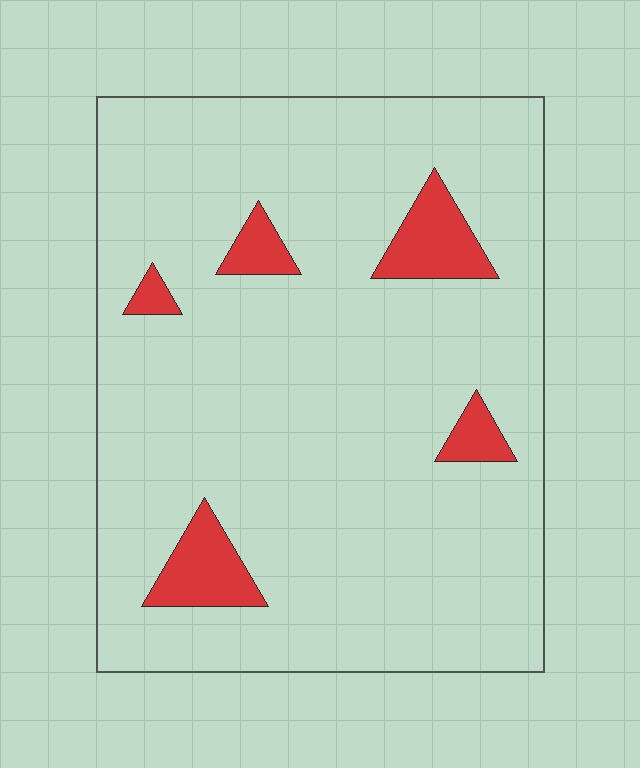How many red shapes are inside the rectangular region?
5.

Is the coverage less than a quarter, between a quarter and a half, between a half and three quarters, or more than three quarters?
Less than a quarter.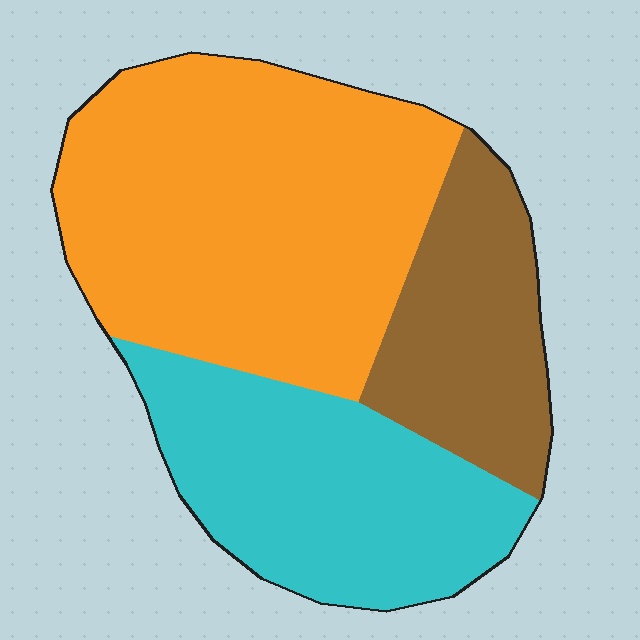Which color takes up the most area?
Orange, at roughly 50%.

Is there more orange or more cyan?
Orange.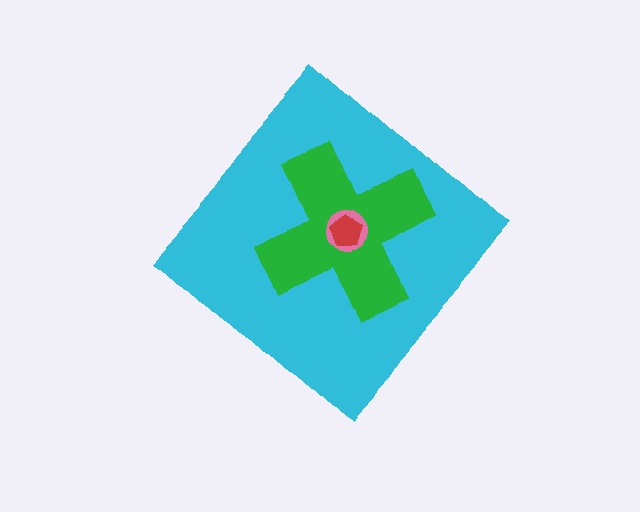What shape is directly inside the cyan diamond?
The green cross.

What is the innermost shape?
The red pentagon.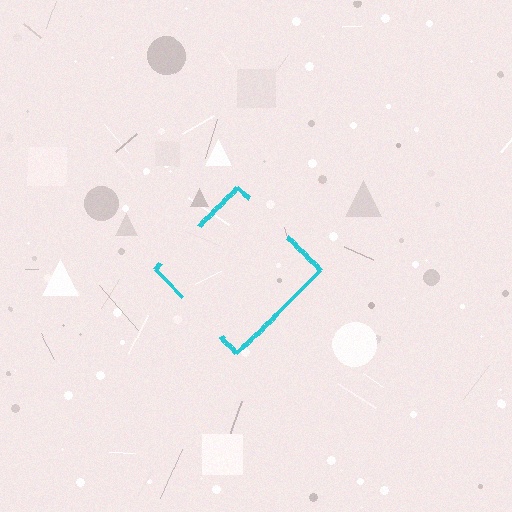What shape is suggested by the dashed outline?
The dashed outline suggests a diamond.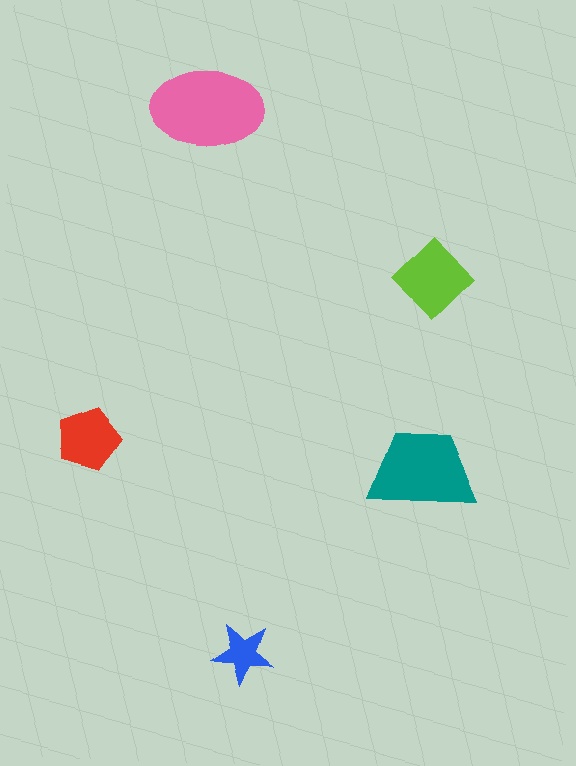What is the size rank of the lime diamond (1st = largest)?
3rd.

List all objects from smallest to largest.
The blue star, the red pentagon, the lime diamond, the teal trapezoid, the pink ellipse.